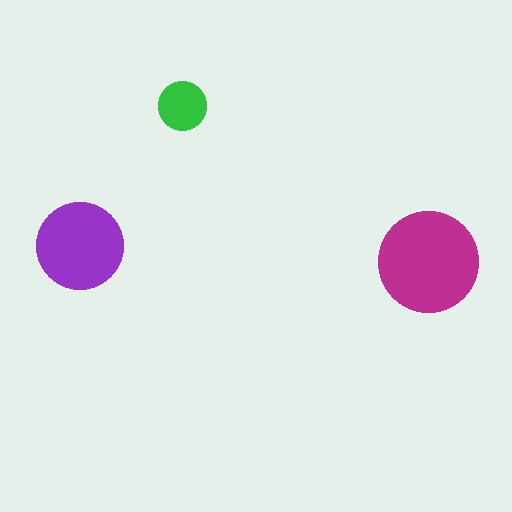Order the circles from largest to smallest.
the magenta one, the purple one, the green one.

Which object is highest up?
The green circle is topmost.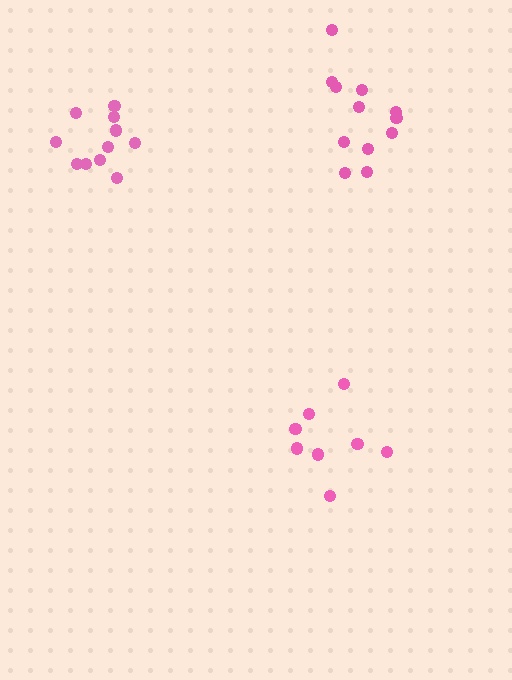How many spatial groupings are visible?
There are 3 spatial groupings.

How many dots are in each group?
Group 1: 8 dots, Group 2: 12 dots, Group 3: 11 dots (31 total).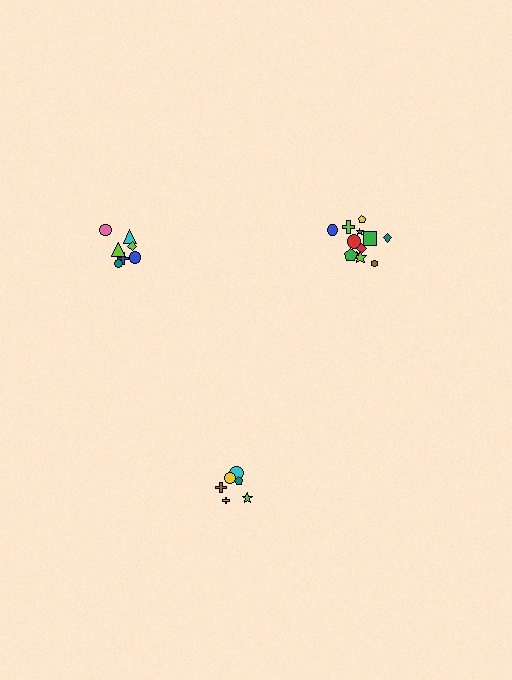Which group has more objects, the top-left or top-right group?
The top-right group.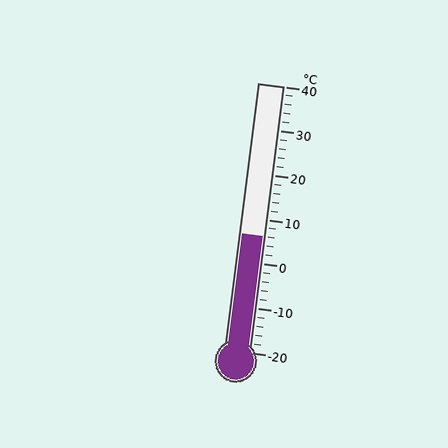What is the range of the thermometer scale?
The thermometer scale ranges from -20°C to 40°C.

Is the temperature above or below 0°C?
The temperature is above 0°C.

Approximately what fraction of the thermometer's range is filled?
The thermometer is filled to approximately 45% of its range.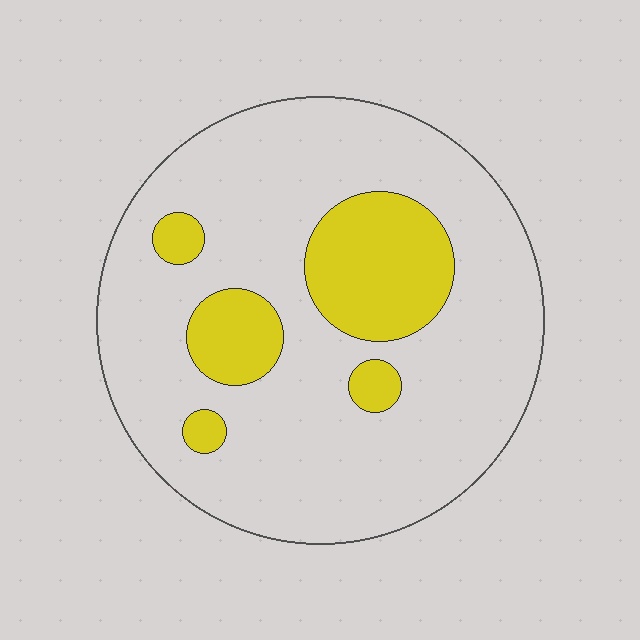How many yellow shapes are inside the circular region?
5.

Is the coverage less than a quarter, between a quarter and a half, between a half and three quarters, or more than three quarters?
Less than a quarter.